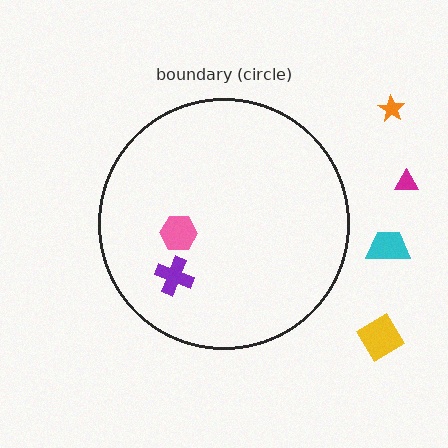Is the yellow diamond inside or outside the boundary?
Outside.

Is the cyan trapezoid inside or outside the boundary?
Outside.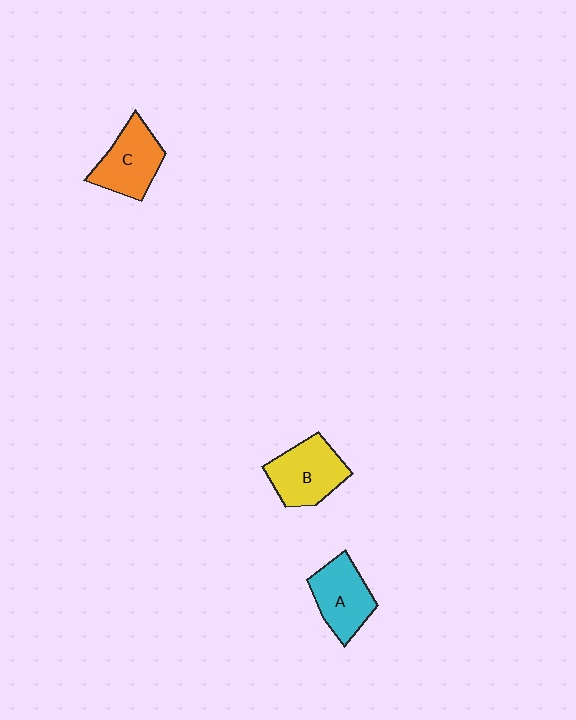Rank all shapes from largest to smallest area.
From largest to smallest: B (yellow), C (orange), A (cyan).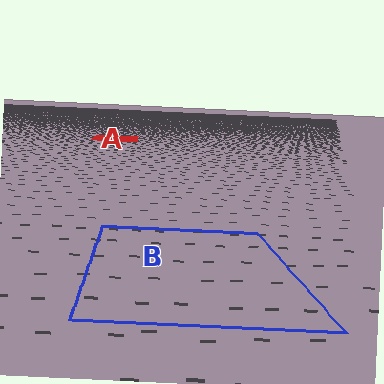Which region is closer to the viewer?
Region B is closer. The texture elements there are larger and more spread out.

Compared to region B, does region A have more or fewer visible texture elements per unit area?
Region A has more texture elements per unit area — they are packed more densely because it is farther away.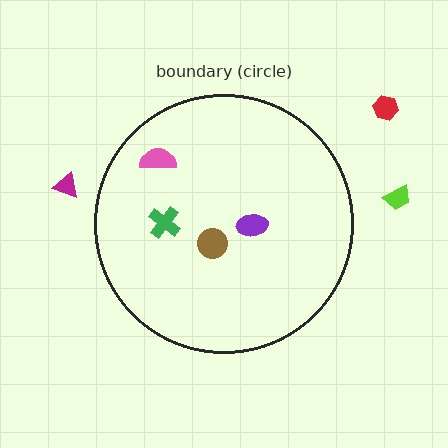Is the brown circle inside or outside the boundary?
Inside.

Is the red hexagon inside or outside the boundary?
Outside.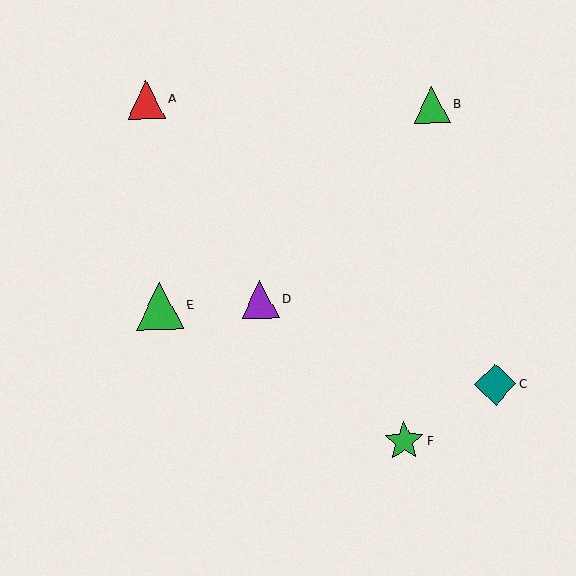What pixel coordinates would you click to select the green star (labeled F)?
Click at (404, 441) to select the green star F.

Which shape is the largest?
The green triangle (labeled E) is the largest.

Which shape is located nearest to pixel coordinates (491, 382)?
The teal diamond (labeled C) at (495, 384) is nearest to that location.